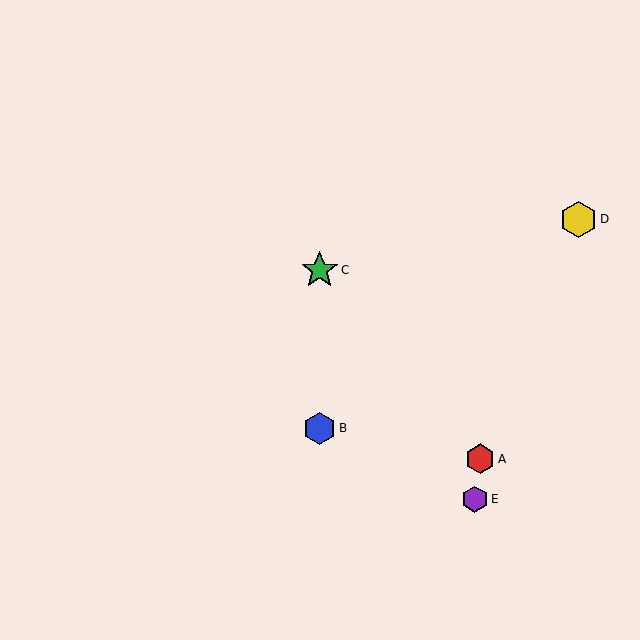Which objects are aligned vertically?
Objects B, C are aligned vertically.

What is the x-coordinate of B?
Object B is at x≈320.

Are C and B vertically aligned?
Yes, both are at x≈320.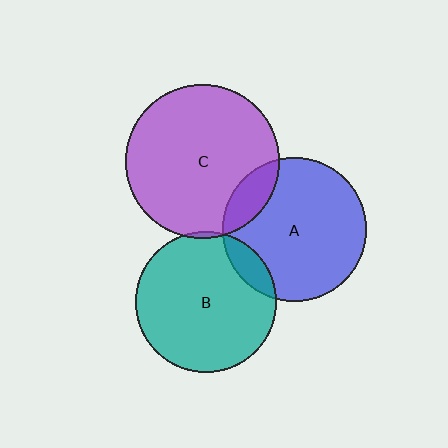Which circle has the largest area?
Circle C (purple).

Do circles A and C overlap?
Yes.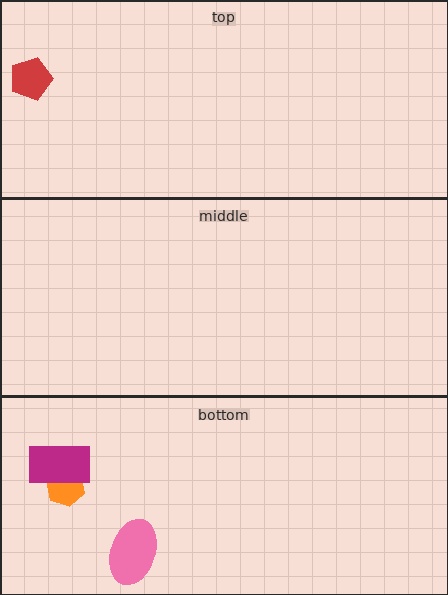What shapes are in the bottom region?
The pink ellipse, the orange hexagon, the magenta rectangle.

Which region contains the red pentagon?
The top region.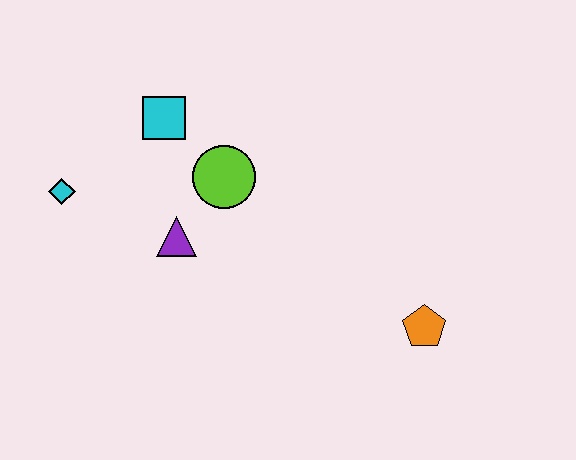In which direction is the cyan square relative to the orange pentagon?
The cyan square is to the left of the orange pentagon.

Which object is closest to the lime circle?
The purple triangle is closest to the lime circle.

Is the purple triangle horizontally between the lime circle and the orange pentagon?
No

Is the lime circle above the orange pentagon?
Yes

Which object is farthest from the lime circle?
The orange pentagon is farthest from the lime circle.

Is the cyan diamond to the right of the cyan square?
No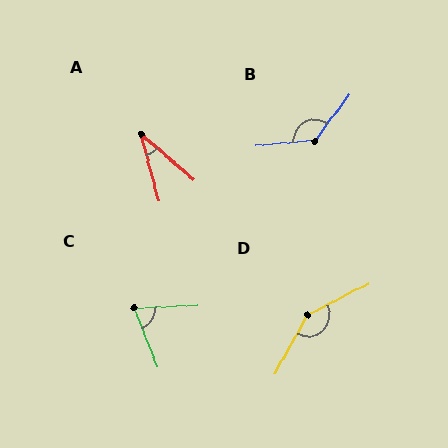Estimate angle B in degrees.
Approximately 132 degrees.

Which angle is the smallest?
A, at approximately 34 degrees.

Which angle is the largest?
D, at approximately 146 degrees.